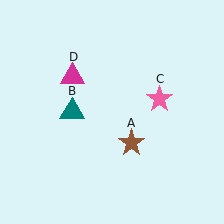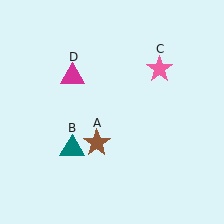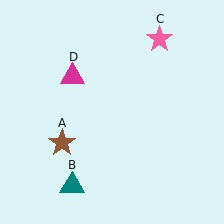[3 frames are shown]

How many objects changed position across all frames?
3 objects changed position: brown star (object A), teal triangle (object B), pink star (object C).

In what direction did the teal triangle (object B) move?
The teal triangle (object B) moved down.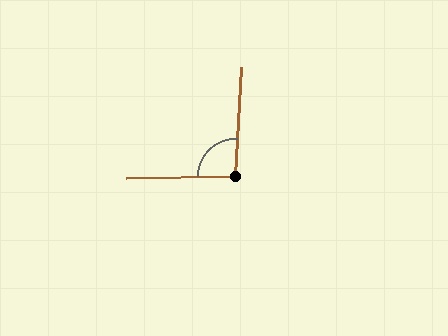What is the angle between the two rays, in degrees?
Approximately 94 degrees.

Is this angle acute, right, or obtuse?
It is approximately a right angle.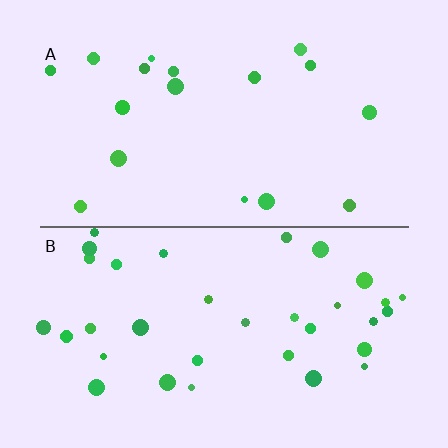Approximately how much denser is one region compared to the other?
Approximately 1.9× — region B over region A.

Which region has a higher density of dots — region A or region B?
B (the bottom).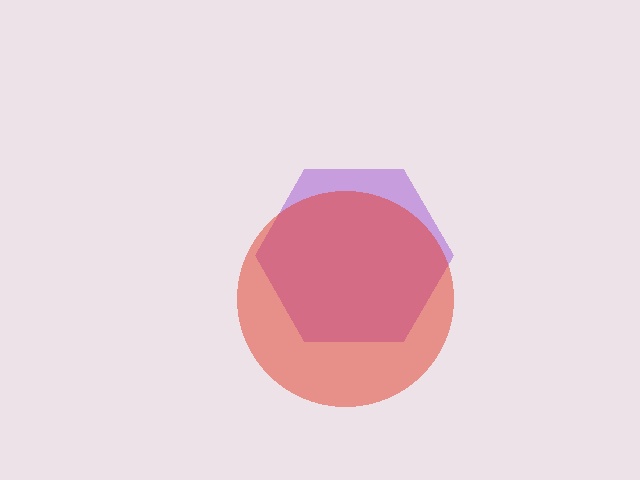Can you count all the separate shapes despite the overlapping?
Yes, there are 2 separate shapes.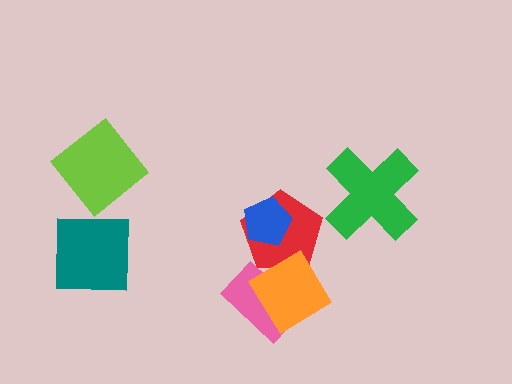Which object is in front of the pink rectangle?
The orange diamond is in front of the pink rectangle.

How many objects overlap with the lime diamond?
0 objects overlap with the lime diamond.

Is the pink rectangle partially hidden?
Yes, it is partially covered by another shape.